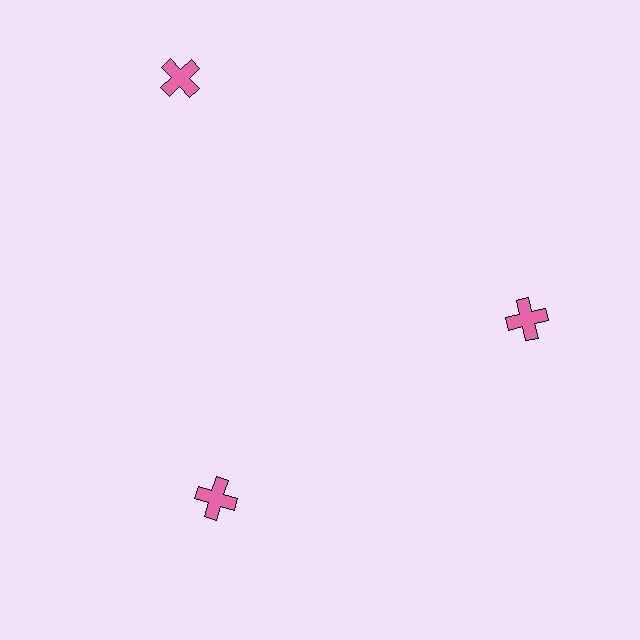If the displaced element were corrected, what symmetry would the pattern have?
It would have 3-fold rotational symmetry — the pattern would map onto itself every 120 degrees.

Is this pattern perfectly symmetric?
No. The 3 pink crosses are arranged in a ring, but one element near the 11 o'clock position is pushed outward from the center, breaking the 3-fold rotational symmetry.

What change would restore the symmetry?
The symmetry would be restored by moving it inward, back onto the ring so that all 3 crosses sit at equal angles and equal distance from the center.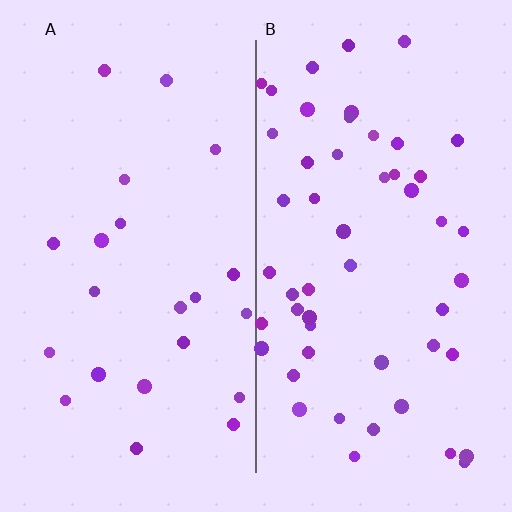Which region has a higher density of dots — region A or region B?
B (the right).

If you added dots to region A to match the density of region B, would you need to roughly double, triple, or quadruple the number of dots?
Approximately double.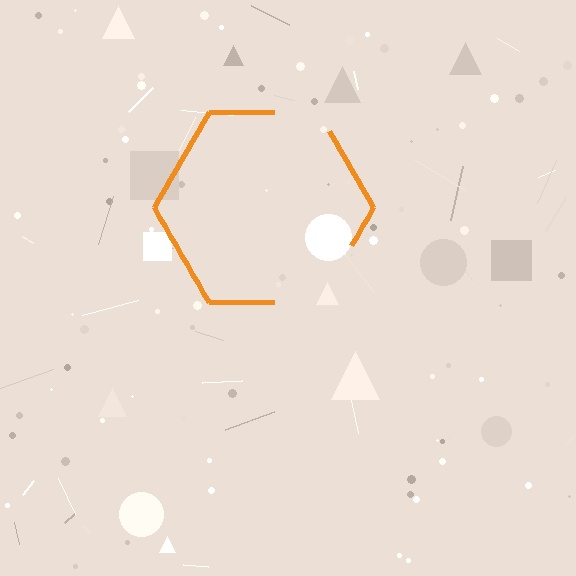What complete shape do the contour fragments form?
The contour fragments form a hexagon.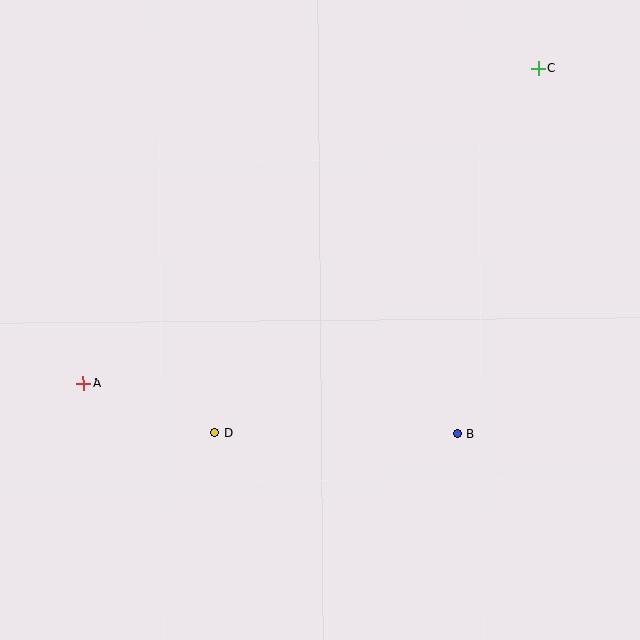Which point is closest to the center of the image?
Point D at (214, 433) is closest to the center.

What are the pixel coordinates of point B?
Point B is at (457, 434).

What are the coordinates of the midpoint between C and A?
The midpoint between C and A is at (311, 226).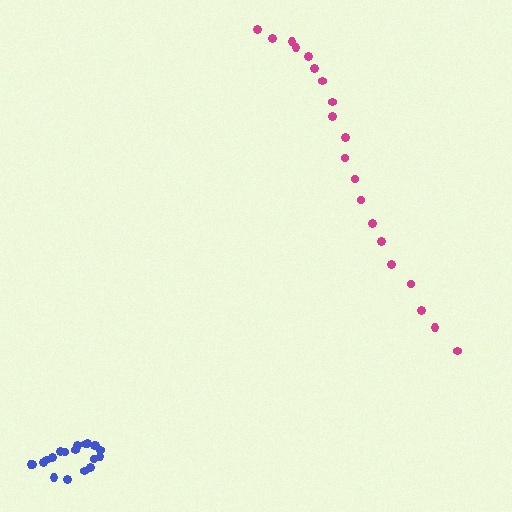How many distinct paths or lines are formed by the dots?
There are 2 distinct paths.